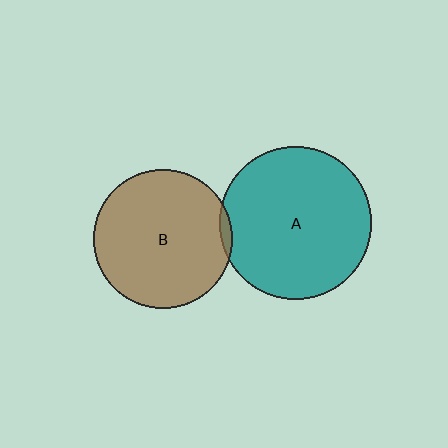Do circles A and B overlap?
Yes.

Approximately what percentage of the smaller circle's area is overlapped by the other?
Approximately 5%.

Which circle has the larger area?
Circle A (teal).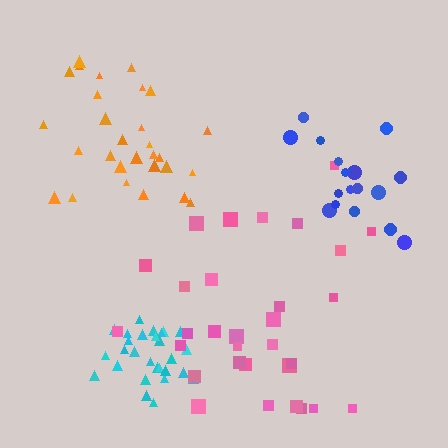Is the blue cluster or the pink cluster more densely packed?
Blue.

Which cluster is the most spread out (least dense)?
Pink.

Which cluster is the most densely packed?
Cyan.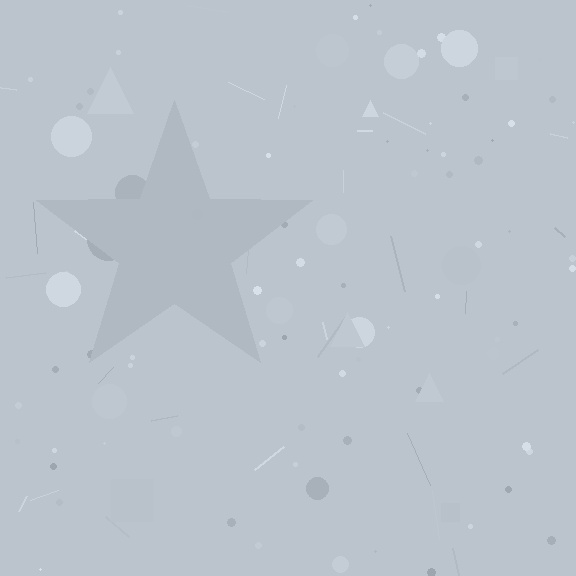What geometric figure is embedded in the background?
A star is embedded in the background.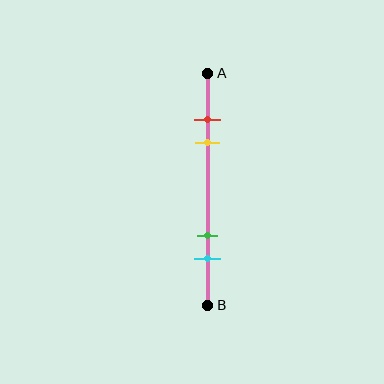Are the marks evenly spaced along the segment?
No, the marks are not evenly spaced.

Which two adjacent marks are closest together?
The red and yellow marks are the closest adjacent pair.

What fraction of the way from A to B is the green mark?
The green mark is approximately 70% (0.7) of the way from A to B.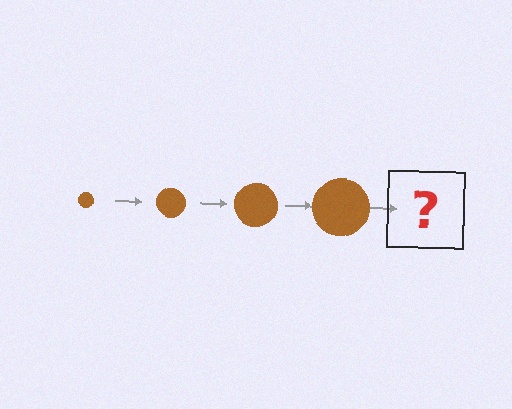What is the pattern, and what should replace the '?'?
The pattern is that the circle gets progressively larger each step. The '?' should be a brown circle, larger than the previous one.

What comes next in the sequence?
The next element should be a brown circle, larger than the previous one.